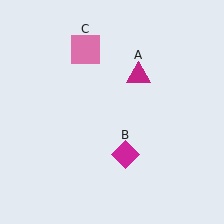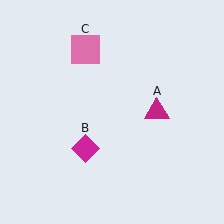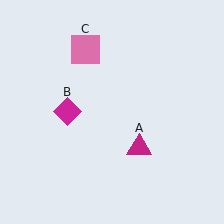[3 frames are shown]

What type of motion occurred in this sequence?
The magenta triangle (object A), magenta diamond (object B) rotated clockwise around the center of the scene.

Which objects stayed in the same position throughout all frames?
Pink square (object C) remained stationary.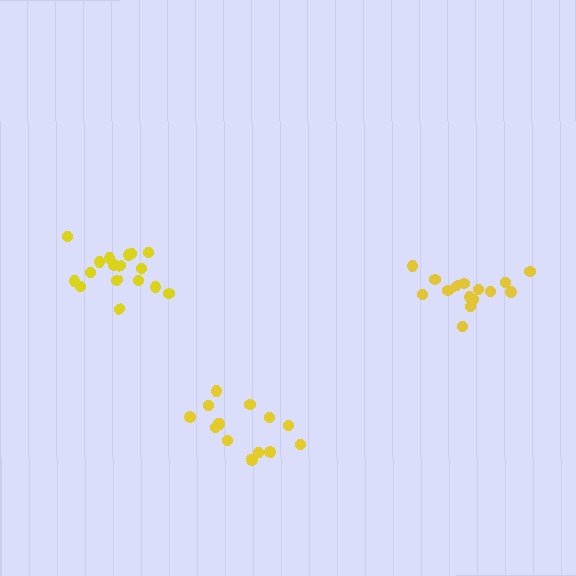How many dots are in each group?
Group 1: 14 dots, Group 2: 17 dots, Group 3: 15 dots (46 total).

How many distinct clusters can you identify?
There are 3 distinct clusters.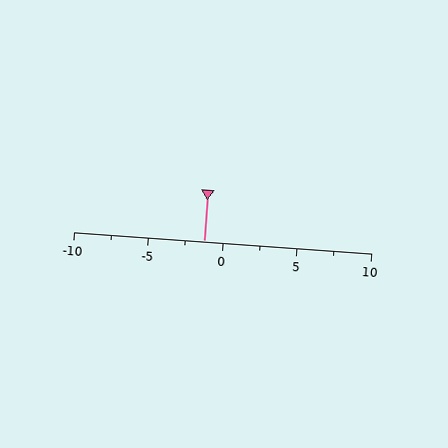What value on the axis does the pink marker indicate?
The marker indicates approximately -1.2.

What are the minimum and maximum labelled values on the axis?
The axis runs from -10 to 10.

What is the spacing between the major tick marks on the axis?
The major ticks are spaced 5 apart.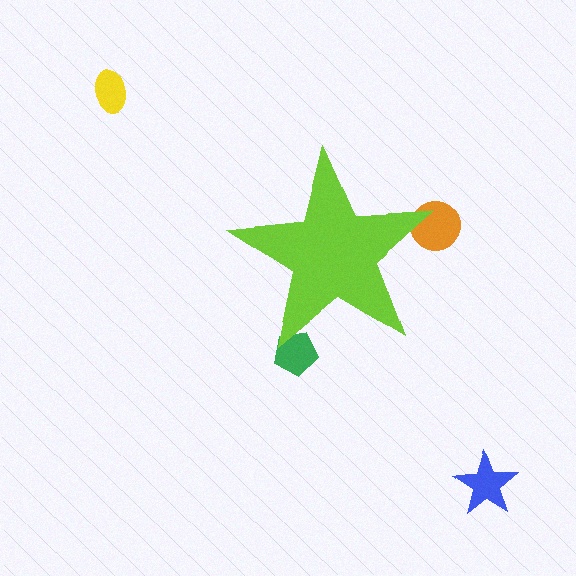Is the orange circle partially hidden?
Yes, the orange circle is partially hidden behind the lime star.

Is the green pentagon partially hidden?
Yes, the green pentagon is partially hidden behind the lime star.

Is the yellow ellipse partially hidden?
No, the yellow ellipse is fully visible.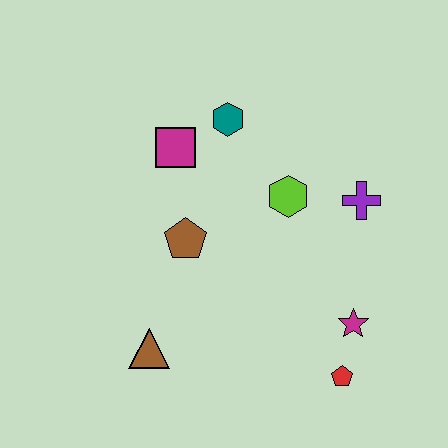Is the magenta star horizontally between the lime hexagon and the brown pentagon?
No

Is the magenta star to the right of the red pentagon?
Yes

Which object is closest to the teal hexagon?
The magenta square is closest to the teal hexagon.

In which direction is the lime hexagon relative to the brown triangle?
The lime hexagon is above the brown triangle.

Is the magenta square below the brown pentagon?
No